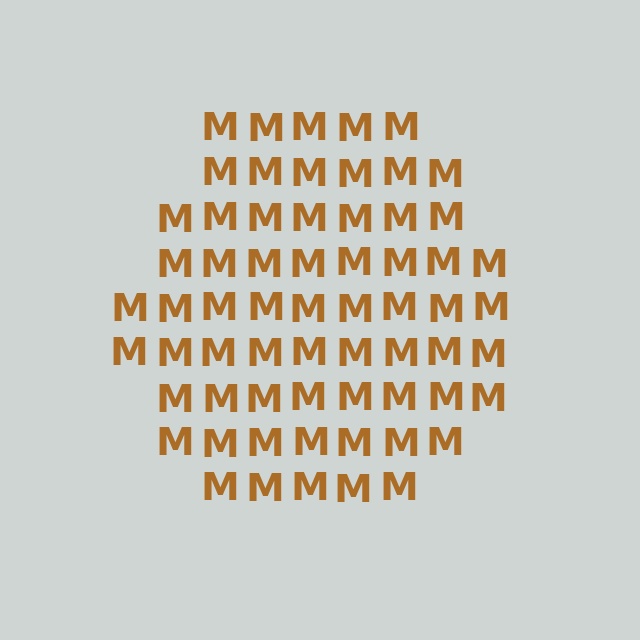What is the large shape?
The large shape is a hexagon.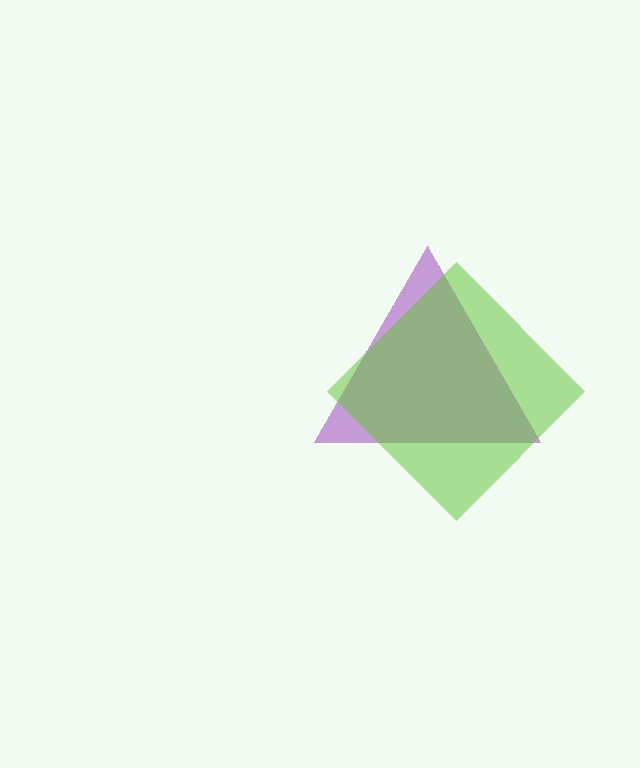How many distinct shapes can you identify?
There are 2 distinct shapes: a purple triangle, a lime diamond.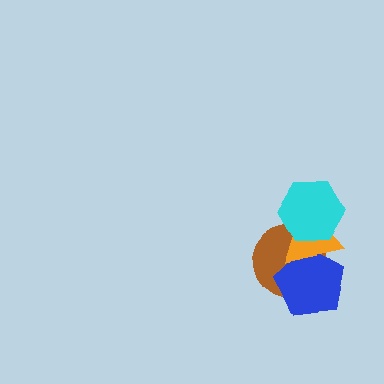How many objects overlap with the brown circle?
3 objects overlap with the brown circle.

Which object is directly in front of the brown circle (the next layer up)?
The blue pentagon is directly in front of the brown circle.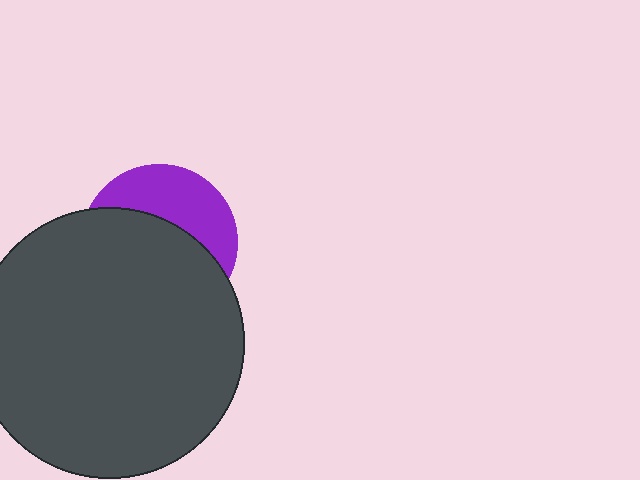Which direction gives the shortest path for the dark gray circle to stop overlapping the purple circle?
Moving down gives the shortest separation.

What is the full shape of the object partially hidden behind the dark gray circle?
The partially hidden object is a purple circle.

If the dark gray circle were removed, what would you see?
You would see the complete purple circle.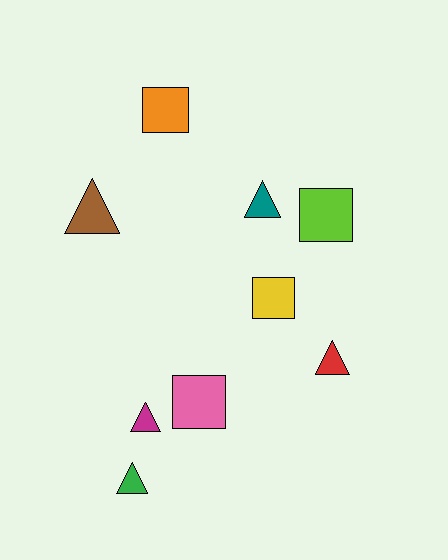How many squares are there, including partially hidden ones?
There are 4 squares.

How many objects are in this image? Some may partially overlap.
There are 9 objects.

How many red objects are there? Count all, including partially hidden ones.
There is 1 red object.